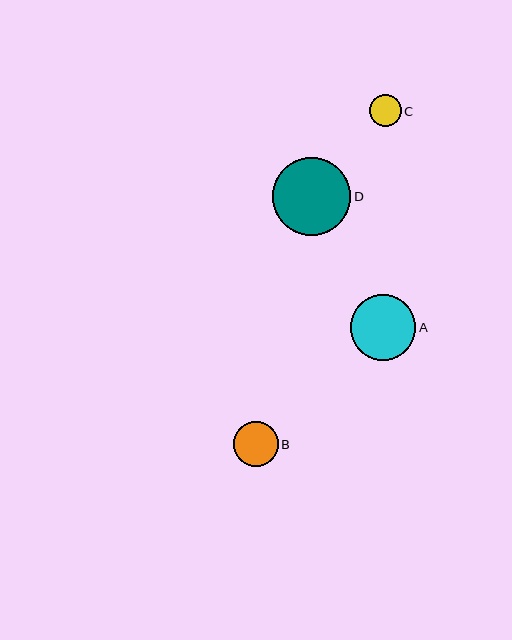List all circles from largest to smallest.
From largest to smallest: D, A, B, C.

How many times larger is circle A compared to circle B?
Circle A is approximately 1.5 times the size of circle B.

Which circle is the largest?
Circle D is the largest with a size of approximately 79 pixels.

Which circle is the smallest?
Circle C is the smallest with a size of approximately 32 pixels.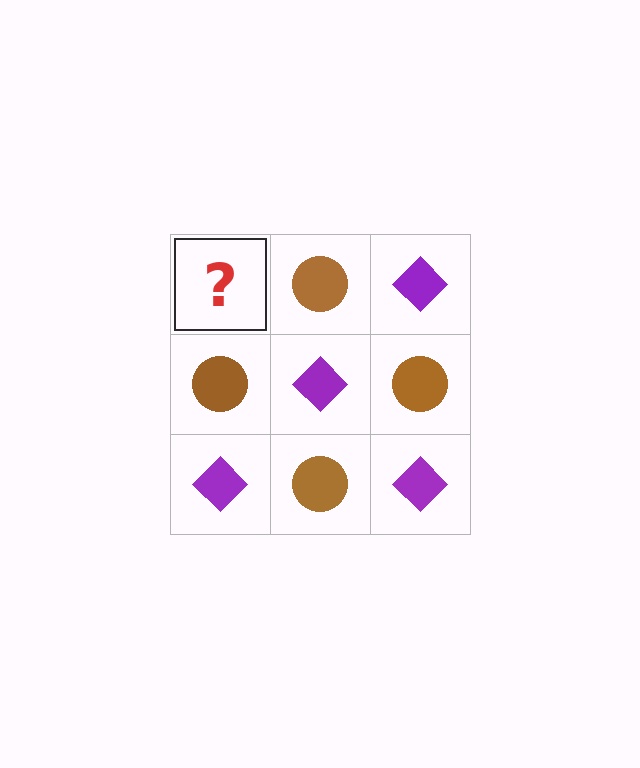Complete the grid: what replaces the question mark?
The question mark should be replaced with a purple diamond.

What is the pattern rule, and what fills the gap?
The rule is that it alternates purple diamond and brown circle in a checkerboard pattern. The gap should be filled with a purple diamond.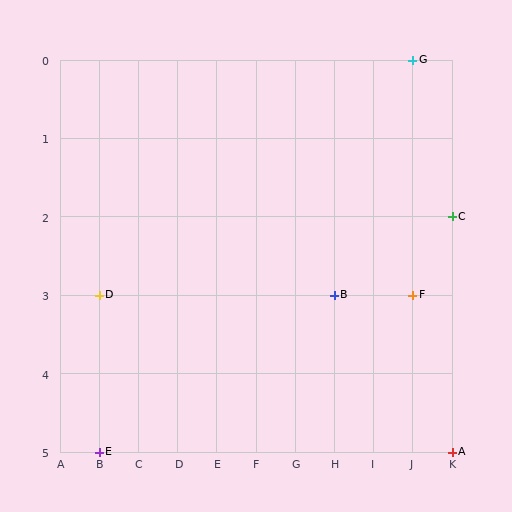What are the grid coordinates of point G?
Point G is at grid coordinates (J, 0).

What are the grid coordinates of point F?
Point F is at grid coordinates (J, 3).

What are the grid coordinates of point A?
Point A is at grid coordinates (K, 5).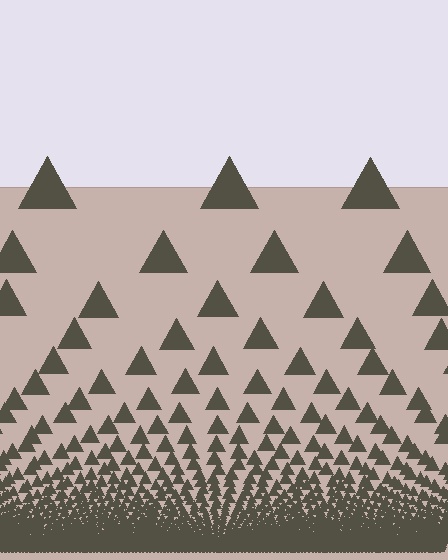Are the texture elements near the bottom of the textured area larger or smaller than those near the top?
Smaller. The gradient is inverted — elements near the bottom are smaller and denser.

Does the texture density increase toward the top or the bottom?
Density increases toward the bottom.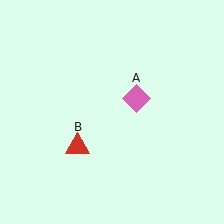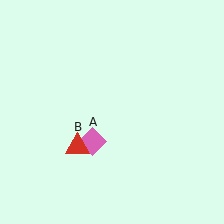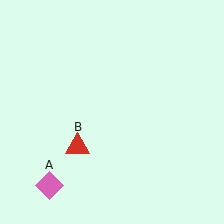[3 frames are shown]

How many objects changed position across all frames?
1 object changed position: pink diamond (object A).